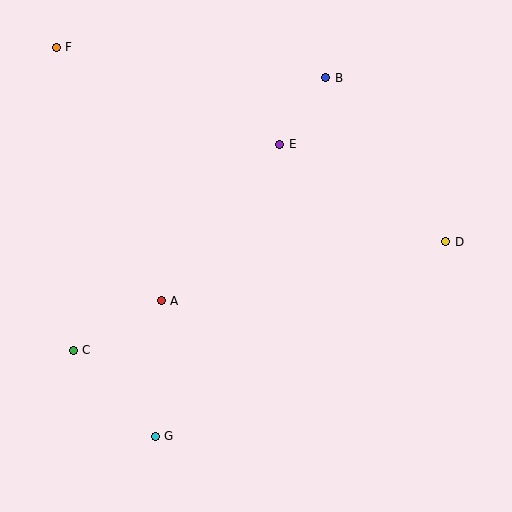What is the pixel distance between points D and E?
The distance between D and E is 193 pixels.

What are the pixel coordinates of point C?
Point C is at (73, 350).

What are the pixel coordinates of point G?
Point G is at (155, 436).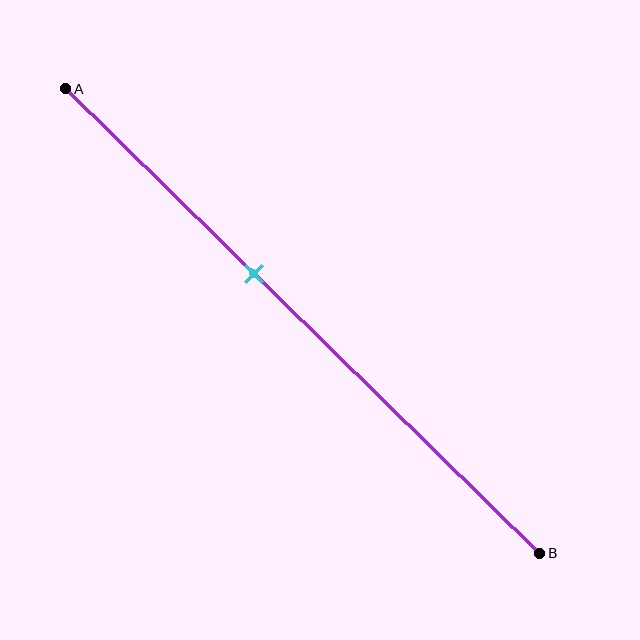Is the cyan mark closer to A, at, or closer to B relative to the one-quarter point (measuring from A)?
The cyan mark is closer to point B than the one-quarter point of segment AB.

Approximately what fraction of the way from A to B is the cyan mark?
The cyan mark is approximately 40% of the way from A to B.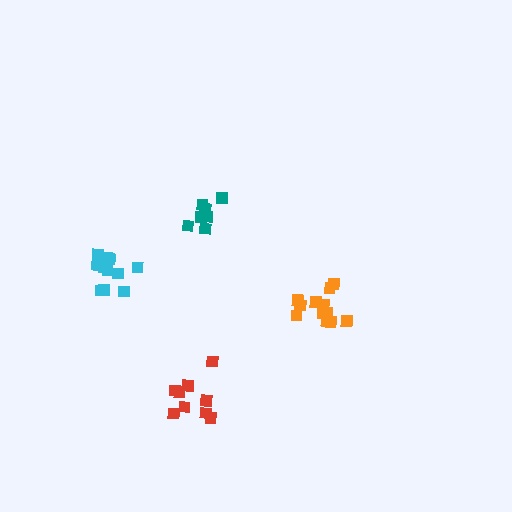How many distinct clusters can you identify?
There are 4 distinct clusters.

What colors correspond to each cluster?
The clusters are colored: cyan, orange, teal, red.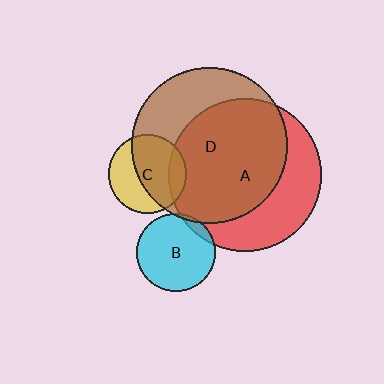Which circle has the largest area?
Circle D (brown).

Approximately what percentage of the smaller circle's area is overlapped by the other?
Approximately 5%.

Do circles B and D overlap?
Yes.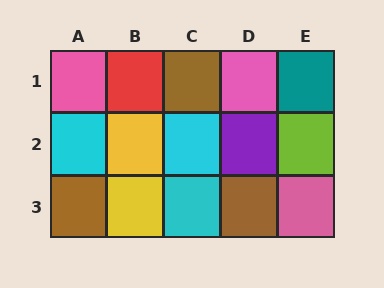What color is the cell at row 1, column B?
Red.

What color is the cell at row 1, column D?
Pink.